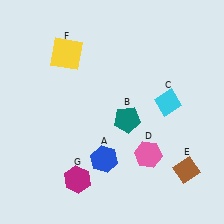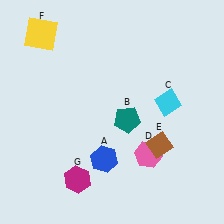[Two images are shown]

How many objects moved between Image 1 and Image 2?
2 objects moved between the two images.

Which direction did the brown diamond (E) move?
The brown diamond (E) moved left.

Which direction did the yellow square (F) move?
The yellow square (F) moved left.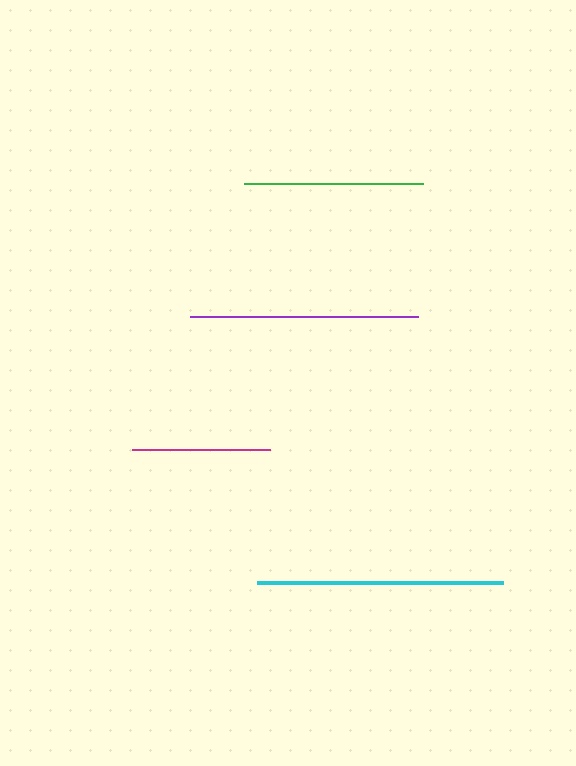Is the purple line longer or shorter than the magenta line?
The purple line is longer than the magenta line.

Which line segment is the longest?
The cyan line is the longest at approximately 245 pixels.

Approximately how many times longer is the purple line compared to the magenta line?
The purple line is approximately 1.7 times the length of the magenta line.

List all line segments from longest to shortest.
From longest to shortest: cyan, purple, green, magenta.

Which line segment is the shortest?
The magenta line is the shortest at approximately 138 pixels.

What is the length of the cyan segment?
The cyan segment is approximately 245 pixels long.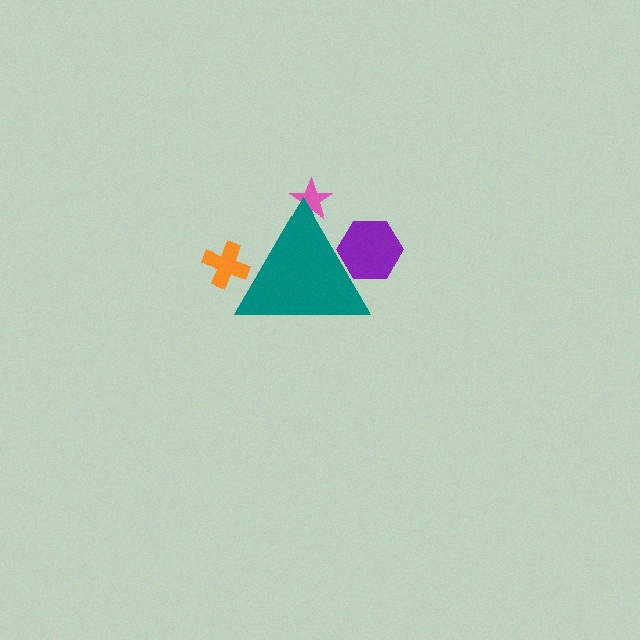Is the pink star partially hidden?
Yes, the pink star is partially hidden behind the teal triangle.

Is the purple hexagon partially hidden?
Yes, the purple hexagon is partially hidden behind the teal triangle.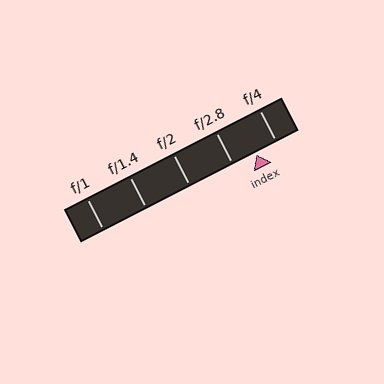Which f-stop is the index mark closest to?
The index mark is closest to f/4.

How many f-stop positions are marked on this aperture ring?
There are 5 f-stop positions marked.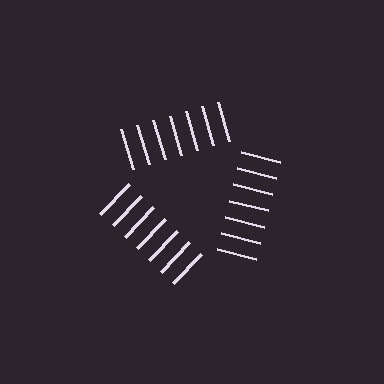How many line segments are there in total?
21 — 7 along each of the 3 edges.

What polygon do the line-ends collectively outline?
An illusory triangle — the line segments terminate on its edges but no continuous stroke is drawn.